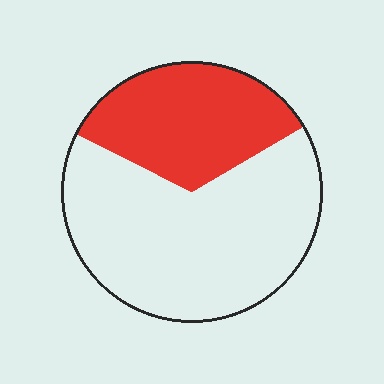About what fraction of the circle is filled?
About one third (1/3).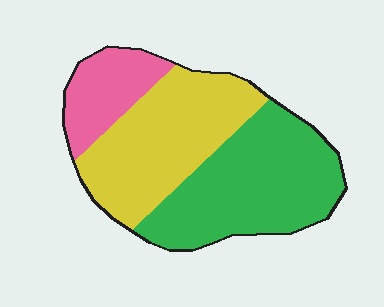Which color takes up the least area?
Pink, at roughly 15%.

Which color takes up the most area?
Green, at roughly 45%.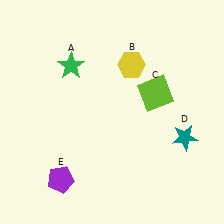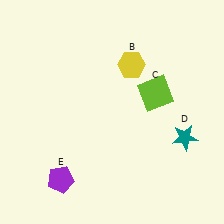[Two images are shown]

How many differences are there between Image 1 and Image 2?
There is 1 difference between the two images.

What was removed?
The green star (A) was removed in Image 2.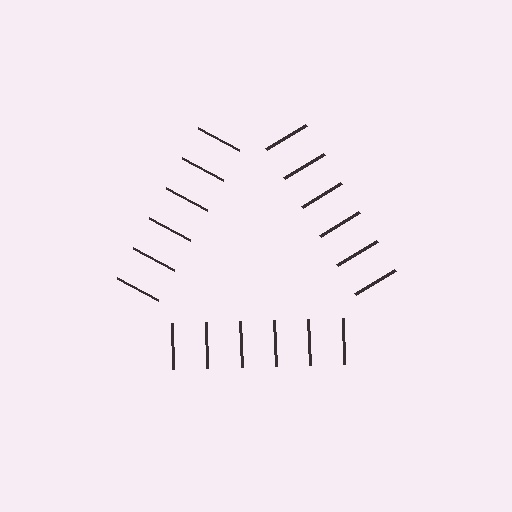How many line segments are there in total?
18 — 6 along each of the 3 edges.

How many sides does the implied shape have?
3 sides — the line-ends trace a triangle.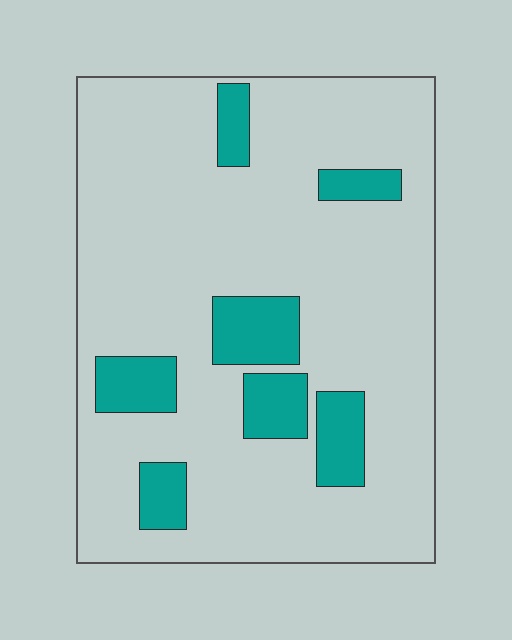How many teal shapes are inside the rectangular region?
7.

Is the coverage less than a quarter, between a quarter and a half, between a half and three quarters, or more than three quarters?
Less than a quarter.